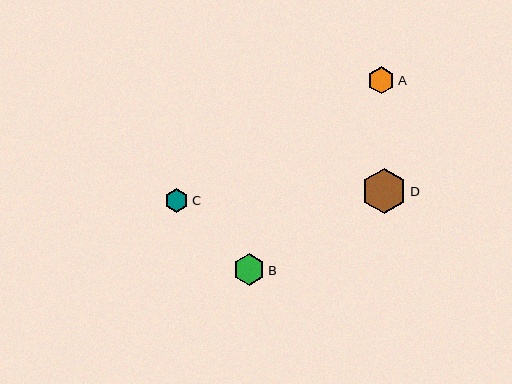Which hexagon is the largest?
Hexagon D is the largest with a size of approximately 45 pixels.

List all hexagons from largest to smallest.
From largest to smallest: D, B, A, C.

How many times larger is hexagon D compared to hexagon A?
Hexagon D is approximately 1.7 times the size of hexagon A.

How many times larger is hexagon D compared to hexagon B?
Hexagon D is approximately 1.4 times the size of hexagon B.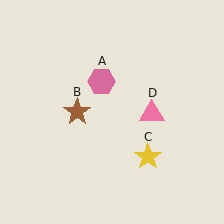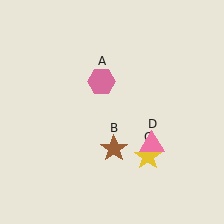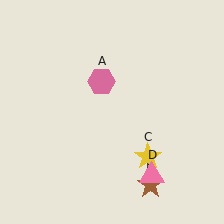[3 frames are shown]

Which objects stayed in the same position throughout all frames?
Pink hexagon (object A) and yellow star (object C) remained stationary.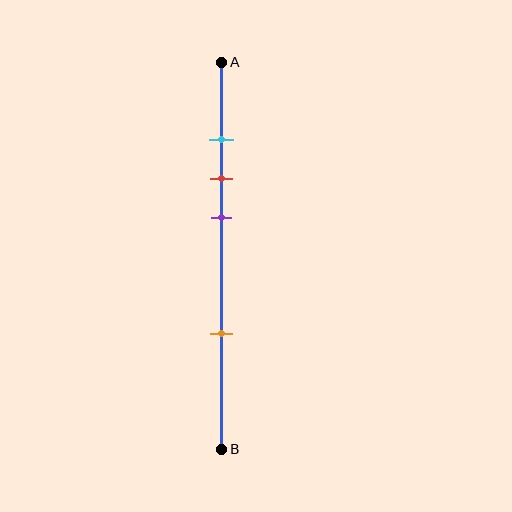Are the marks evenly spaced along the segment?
No, the marks are not evenly spaced.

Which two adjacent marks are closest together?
The cyan and red marks are the closest adjacent pair.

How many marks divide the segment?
There are 4 marks dividing the segment.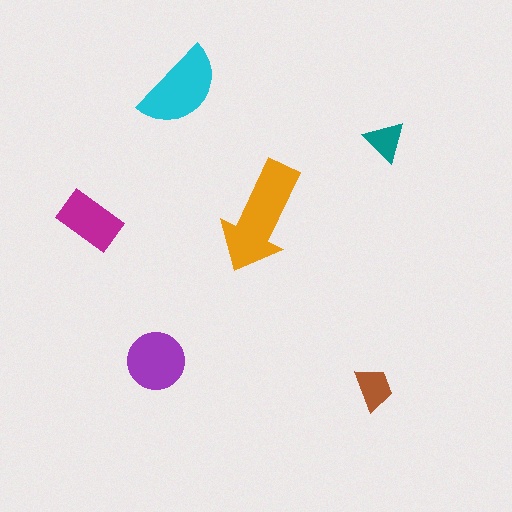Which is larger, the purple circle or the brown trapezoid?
The purple circle.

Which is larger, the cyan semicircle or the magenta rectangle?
The cyan semicircle.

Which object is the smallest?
The teal triangle.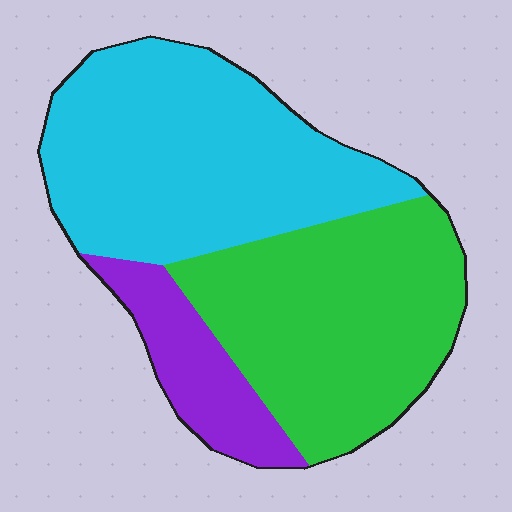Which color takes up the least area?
Purple, at roughly 15%.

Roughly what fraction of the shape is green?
Green covers 41% of the shape.